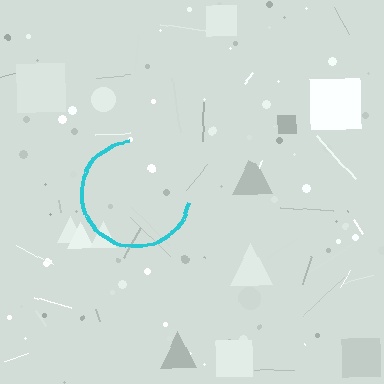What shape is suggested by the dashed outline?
The dashed outline suggests a circle.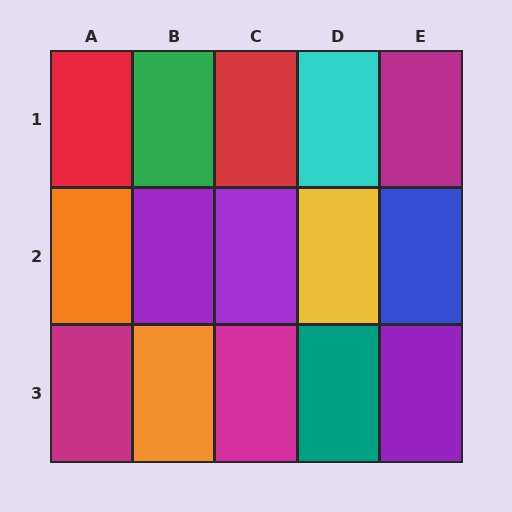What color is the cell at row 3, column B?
Orange.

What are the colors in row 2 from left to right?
Orange, purple, purple, yellow, blue.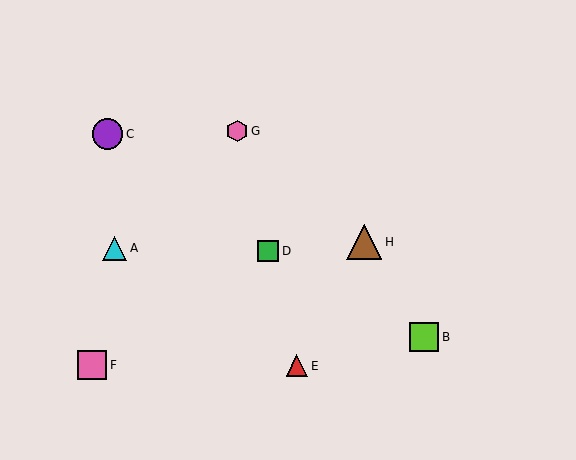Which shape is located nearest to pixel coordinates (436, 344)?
The lime square (labeled B) at (424, 337) is nearest to that location.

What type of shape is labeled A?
Shape A is a cyan triangle.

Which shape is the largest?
The brown triangle (labeled H) is the largest.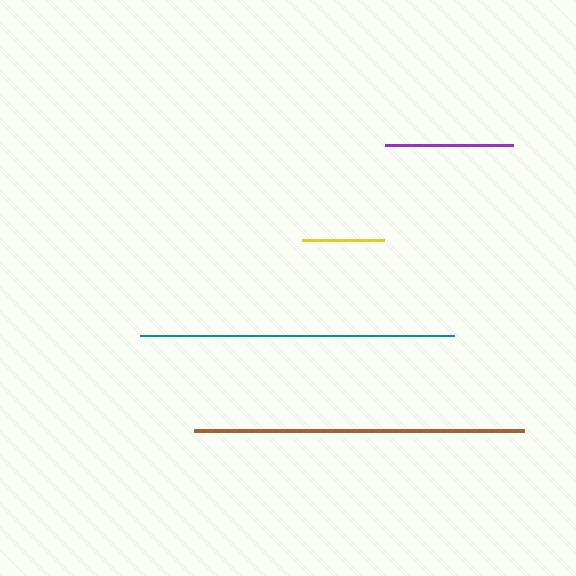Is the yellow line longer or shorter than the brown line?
The brown line is longer than the yellow line.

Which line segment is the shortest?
The yellow line is the shortest at approximately 82 pixels.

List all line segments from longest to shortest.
From longest to shortest: brown, teal, purple, yellow.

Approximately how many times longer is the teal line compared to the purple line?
The teal line is approximately 2.4 times the length of the purple line.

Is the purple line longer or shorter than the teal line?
The teal line is longer than the purple line.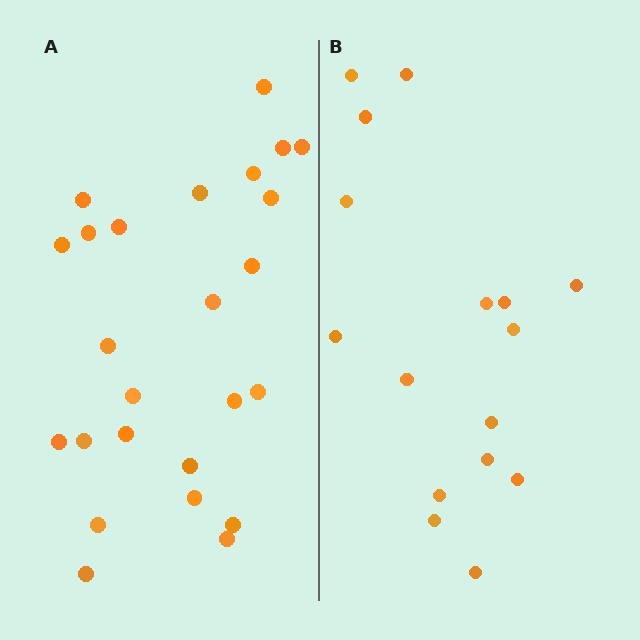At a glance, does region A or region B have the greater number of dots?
Region A (the left region) has more dots.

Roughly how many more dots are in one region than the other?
Region A has roughly 8 or so more dots than region B.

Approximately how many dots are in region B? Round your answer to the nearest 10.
About 20 dots. (The exact count is 16, which rounds to 20.)